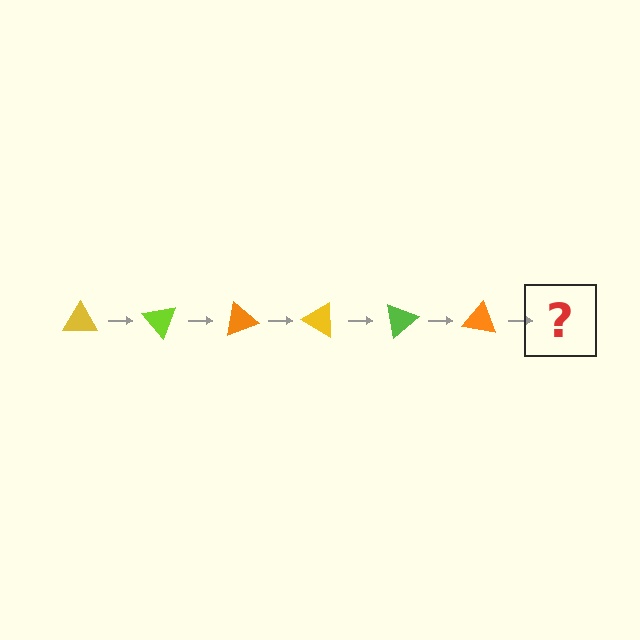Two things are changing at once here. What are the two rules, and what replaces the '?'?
The two rules are that it rotates 50 degrees each step and the color cycles through yellow, lime, and orange. The '?' should be a yellow triangle, rotated 300 degrees from the start.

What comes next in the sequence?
The next element should be a yellow triangle, rotated 300 degrees from the start.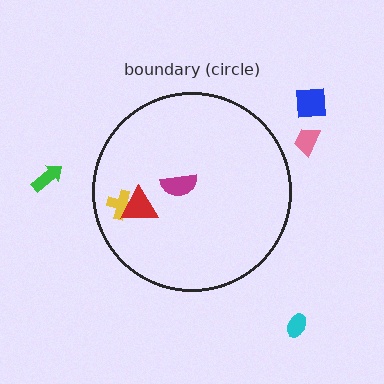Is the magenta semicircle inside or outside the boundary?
Inside.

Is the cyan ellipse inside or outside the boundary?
Outside.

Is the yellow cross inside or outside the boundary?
Inside.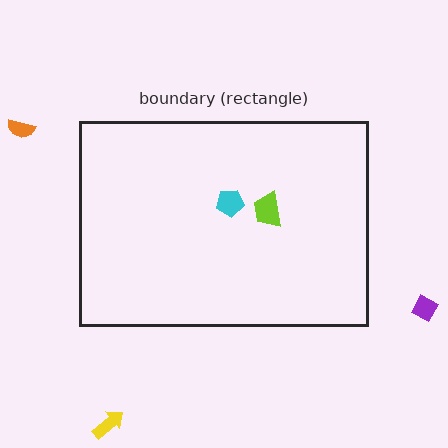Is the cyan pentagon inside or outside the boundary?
Inside.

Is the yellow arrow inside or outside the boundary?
Outside.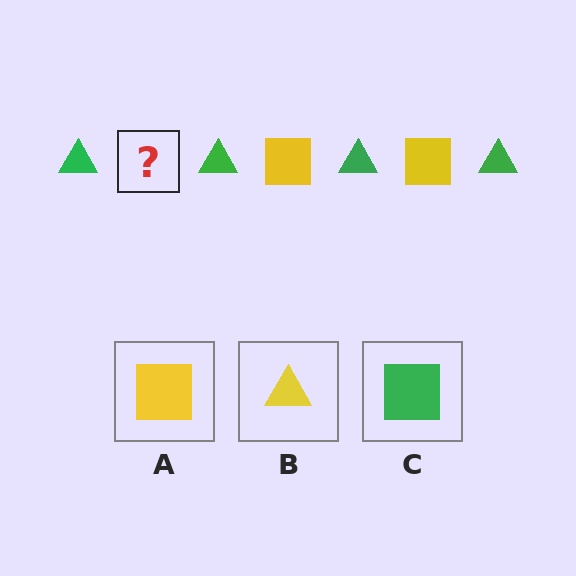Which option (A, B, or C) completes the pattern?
A.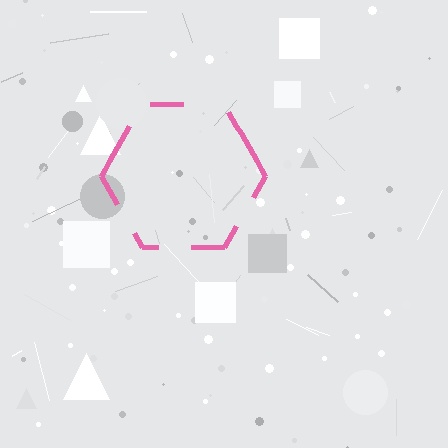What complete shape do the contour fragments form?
The contour fragments form a hexagon.